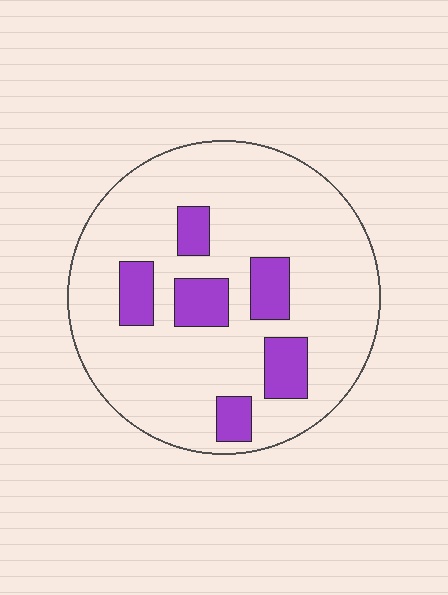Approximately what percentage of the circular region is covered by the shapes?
Approximately 15%.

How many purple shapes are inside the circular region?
6.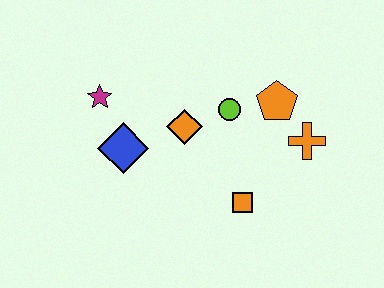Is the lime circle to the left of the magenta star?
No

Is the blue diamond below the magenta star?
Yes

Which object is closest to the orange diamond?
The lime circle is closest to the orange diamond.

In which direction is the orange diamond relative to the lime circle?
The orange diamond is to the left of the lime circle.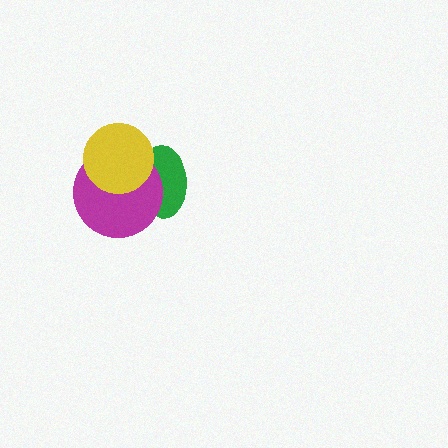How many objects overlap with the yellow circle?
2 objects overlap with the yellow circle.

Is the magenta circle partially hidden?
Yes, it is partially covered by another shape.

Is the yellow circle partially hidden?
No, no other shape covers it.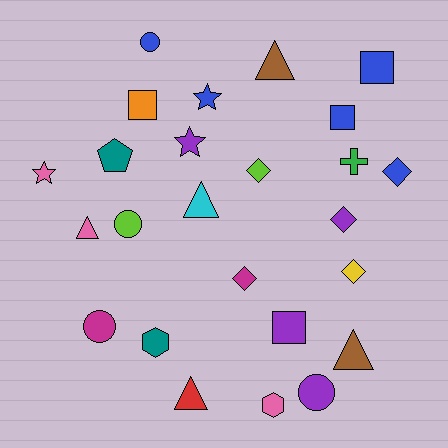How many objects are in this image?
There are 25 objects.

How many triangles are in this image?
There are 5 triangles.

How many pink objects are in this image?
There are 3 pink objects.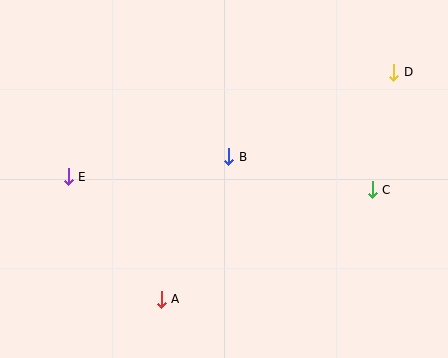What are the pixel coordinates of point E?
Point E is at (68, 177).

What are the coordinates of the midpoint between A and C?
The midpoint between A and C is at (267, 244).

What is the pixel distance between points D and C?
The distance between D and C is 119 pixels.